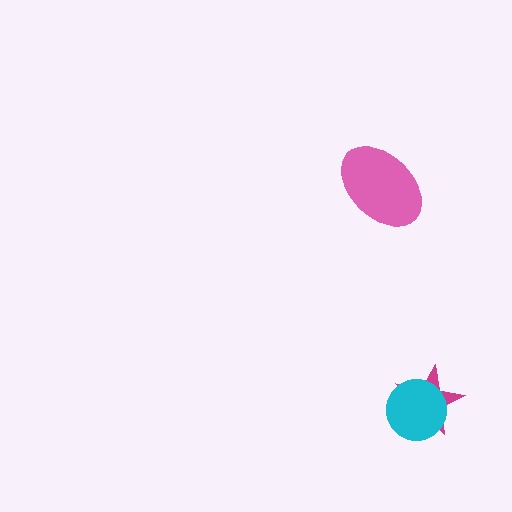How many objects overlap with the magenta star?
1 object overlaps with the magenta star.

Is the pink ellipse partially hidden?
No, no other shape covers it.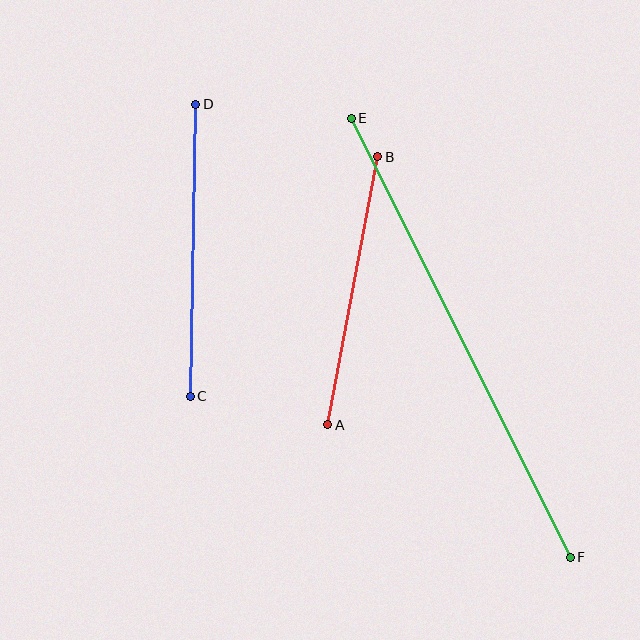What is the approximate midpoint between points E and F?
The midpoint is at approximately (461, 338) pixels.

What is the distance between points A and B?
The distance is approximately 273 pixels.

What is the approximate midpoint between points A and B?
The midpoint is at approximately (353, 291) pixels.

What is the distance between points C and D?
The distance is approximately 292 pixels.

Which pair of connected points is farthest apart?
Points E and F are farthest apart.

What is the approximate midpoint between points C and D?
The midpoint is at approximately (193, 250) pixels.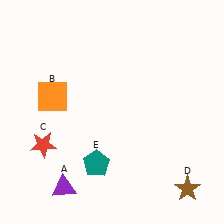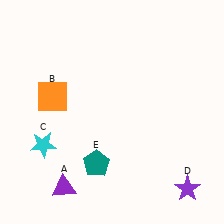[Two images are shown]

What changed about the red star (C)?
In Image 1, C is red. In Image 2, it changed to cyan.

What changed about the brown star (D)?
In Image 1, D is brown. In Image 2, it changed to purple.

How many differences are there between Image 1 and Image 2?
There are 2 differences between the two images.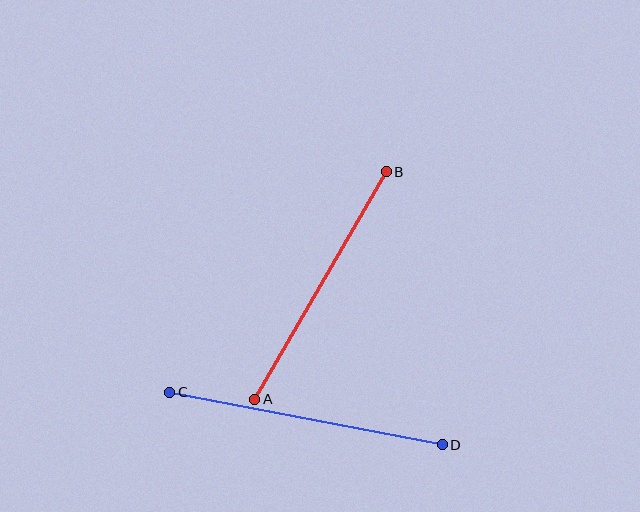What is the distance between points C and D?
The distance is approximately 277 pixels.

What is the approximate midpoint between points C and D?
The midpoint is at approximately (306, 419) pixels.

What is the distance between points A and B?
The distance is approximately 262 pixels.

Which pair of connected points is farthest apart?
Points C and D are farthest apart.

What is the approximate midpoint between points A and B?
The midpoint is at approximately (321, 285) pixels.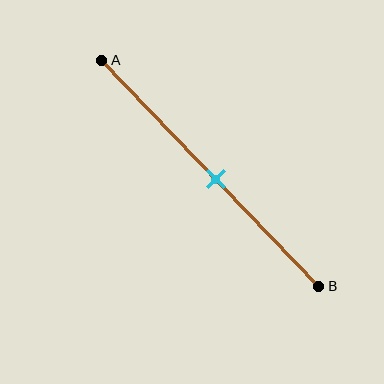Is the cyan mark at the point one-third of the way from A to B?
No, the mark is at about 55% from A, not at the 33% one-third point.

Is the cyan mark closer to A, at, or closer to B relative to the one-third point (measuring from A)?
The cyan mark is closer to point B than the one-third point of segment AB.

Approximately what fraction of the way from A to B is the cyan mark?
The cyan mark is approximately 55% of the way from A to B.